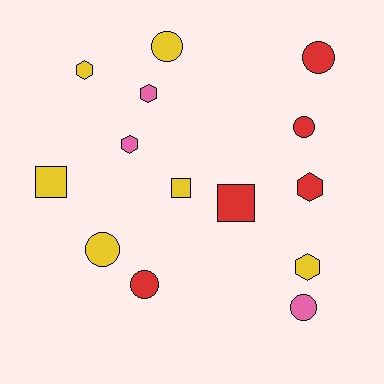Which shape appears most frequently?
Circle, with 6 objects.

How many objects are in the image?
There are 14 objects.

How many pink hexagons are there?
There are 2 pink hexagons.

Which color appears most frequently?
Yellow, with 6 objects.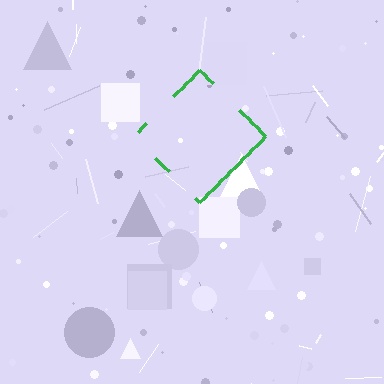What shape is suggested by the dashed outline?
The dashed outline suggests a diamond.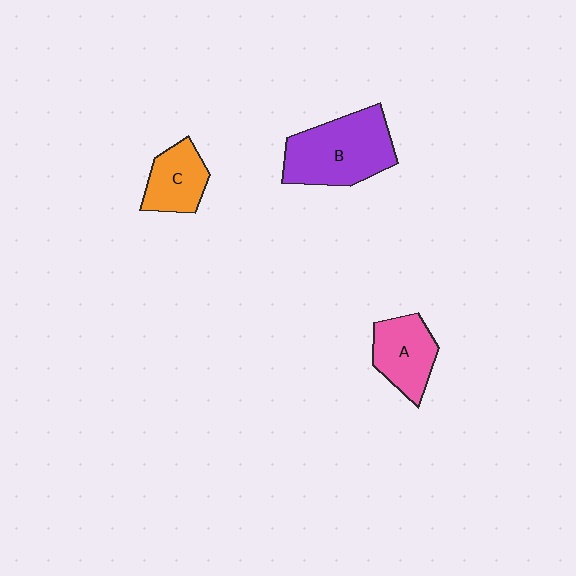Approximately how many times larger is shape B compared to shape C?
Approximately 1.8 times.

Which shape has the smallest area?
Shape C (orange).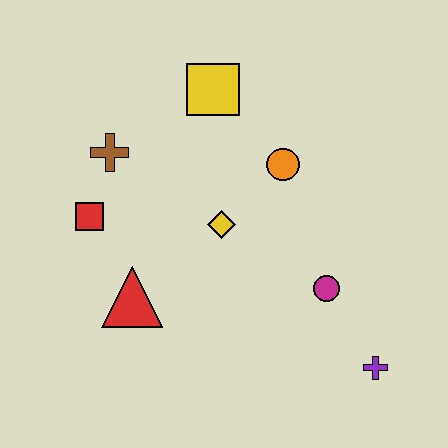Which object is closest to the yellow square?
The orange circle is closest to the yellow square.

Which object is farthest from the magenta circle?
The brown cross is farthest from the magenta circle.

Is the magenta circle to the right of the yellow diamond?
Yes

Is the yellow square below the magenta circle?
No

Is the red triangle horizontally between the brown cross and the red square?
No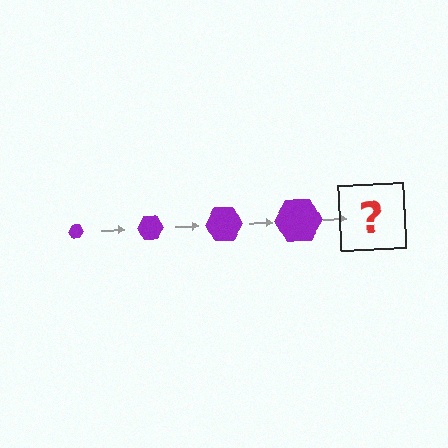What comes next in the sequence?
The next element should be a purple hexagon, larger than the previous one.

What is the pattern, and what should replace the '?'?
The pattern is that the hexagon gets progressively larger each step. The '?' should be a purple hexagon, larger than the previous one.